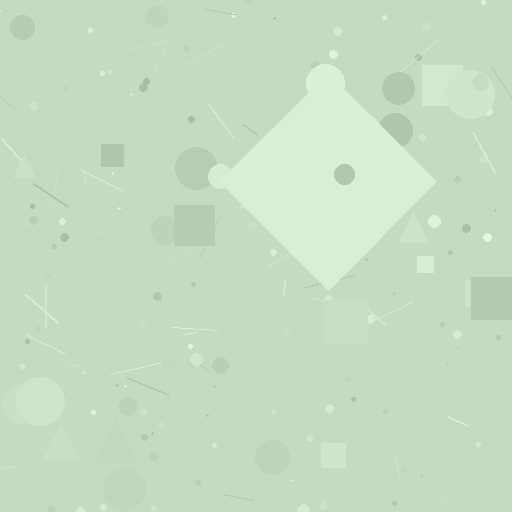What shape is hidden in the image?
A diamond is hidden in the image.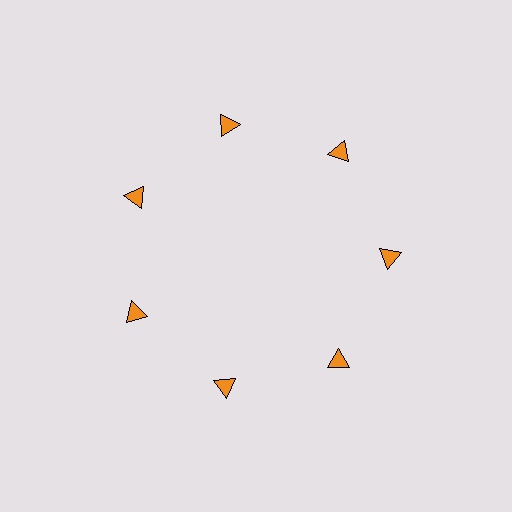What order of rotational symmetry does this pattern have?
This pattern has 7-fold rotational symmetry.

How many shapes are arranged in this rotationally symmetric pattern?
There are 7 shapes, arranged in 7 groups of 1.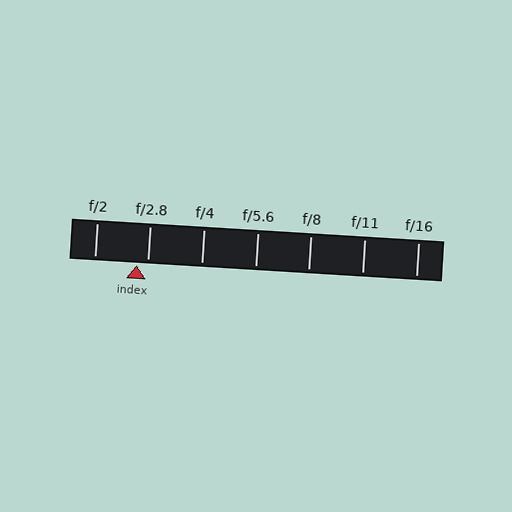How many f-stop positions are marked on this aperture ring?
There are 7 f-stop positions marked.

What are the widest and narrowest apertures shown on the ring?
The widest aperture shown is f/2 and the narrowest is f/16.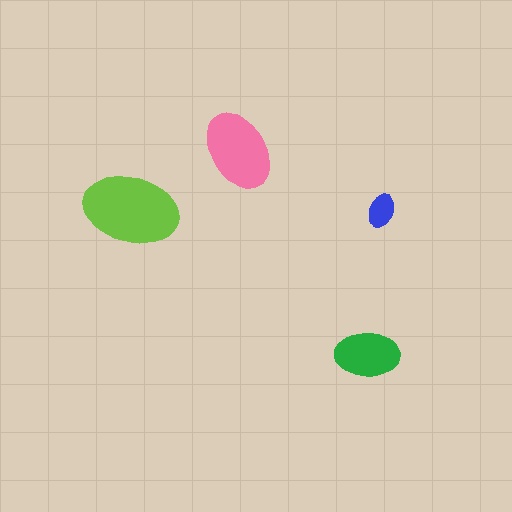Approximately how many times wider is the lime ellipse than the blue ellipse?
About 3 times wider.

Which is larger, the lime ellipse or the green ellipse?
The lime one.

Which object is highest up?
The pink ellipse is topmost.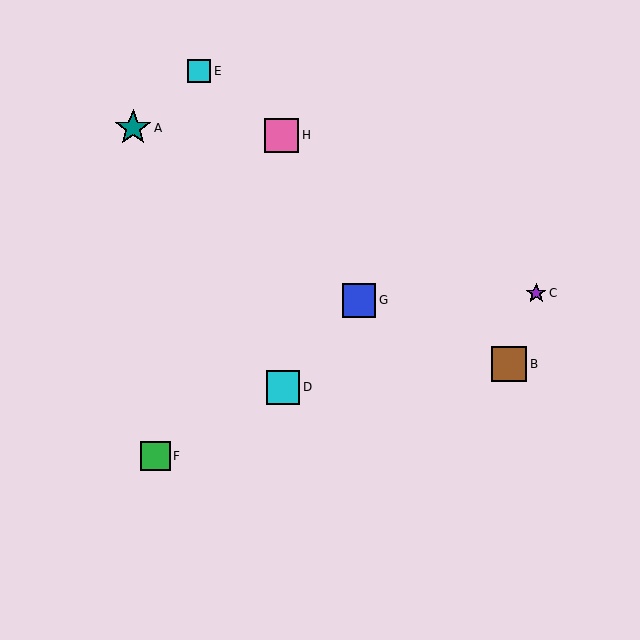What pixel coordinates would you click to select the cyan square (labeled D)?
Click at (283, 387) to select the cyan square D.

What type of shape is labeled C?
Shape C is a purple star.